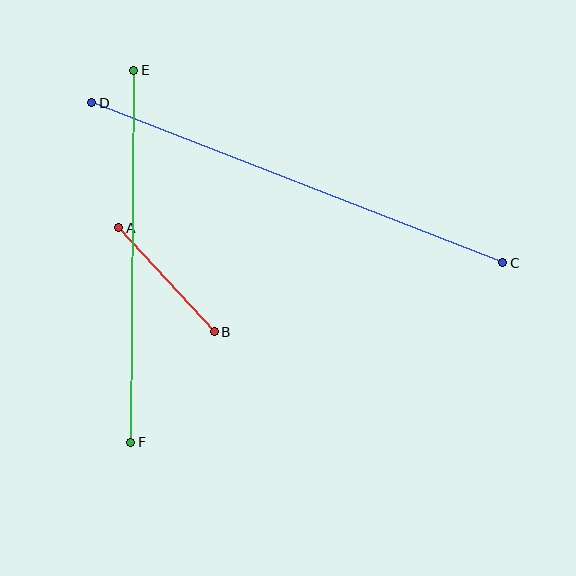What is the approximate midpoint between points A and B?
The midpoint is at approximately (167, 280) pixels.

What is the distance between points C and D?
The distance is approximately 441 pixels.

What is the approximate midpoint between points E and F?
The midpoint is at approximately (132, 256) pixels.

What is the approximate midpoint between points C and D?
The midpoint is at approximately (297, 183) pixels.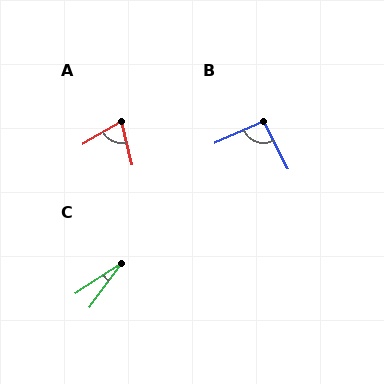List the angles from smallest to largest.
C (21°), A (73°), B (93°).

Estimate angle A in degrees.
Approximately 73 degrees.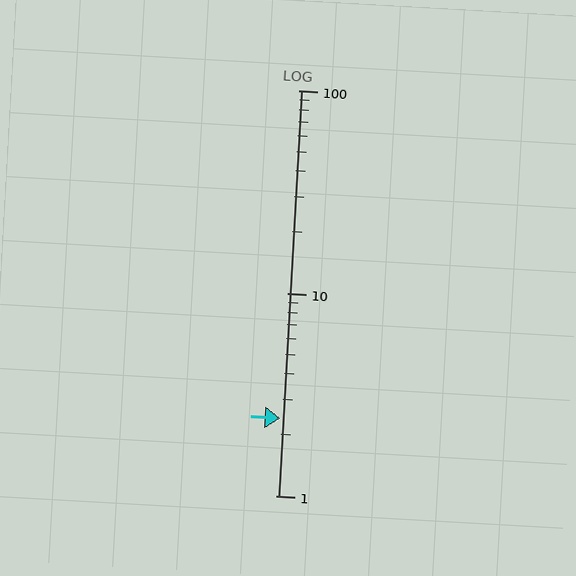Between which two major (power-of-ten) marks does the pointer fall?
The pointer is between 1 and 10.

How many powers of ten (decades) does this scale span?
The scale spans 2 decades, from 1 to 100.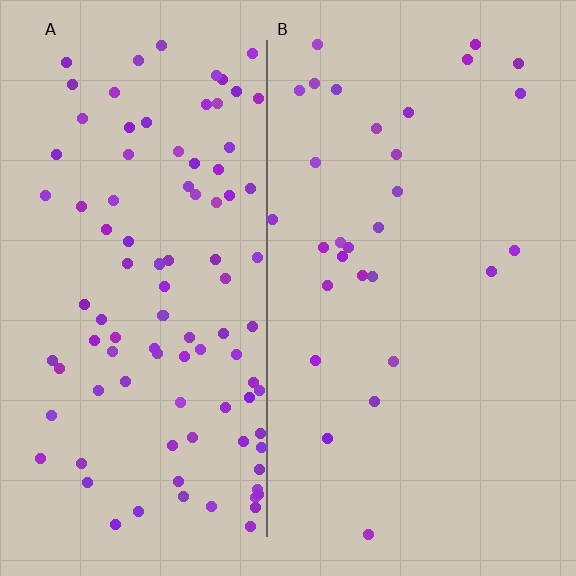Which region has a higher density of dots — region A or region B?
A (the left).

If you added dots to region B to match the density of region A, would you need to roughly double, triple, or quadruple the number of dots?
Approximately triple.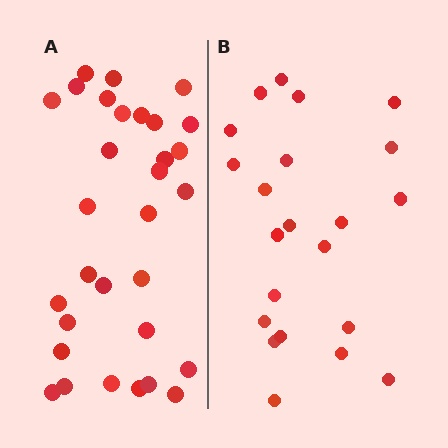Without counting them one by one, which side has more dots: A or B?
Region A (the left region) has more dots.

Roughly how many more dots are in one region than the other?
Region A has roughly 8 or so more dots than region B.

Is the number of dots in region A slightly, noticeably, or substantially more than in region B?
Region A has noticeably more, but not dramatically so. The ratio is roughly 1.4 to 1.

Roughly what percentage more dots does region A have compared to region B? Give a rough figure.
About 40% more.